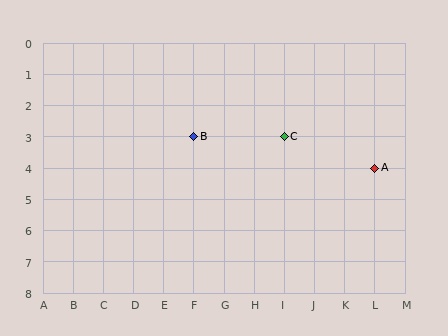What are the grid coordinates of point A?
Point A is at grid coordinates (L, 4).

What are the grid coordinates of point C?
Point C is at grid coordinates (I, 3).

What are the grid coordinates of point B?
Point B is at grid coordinates (F, 3).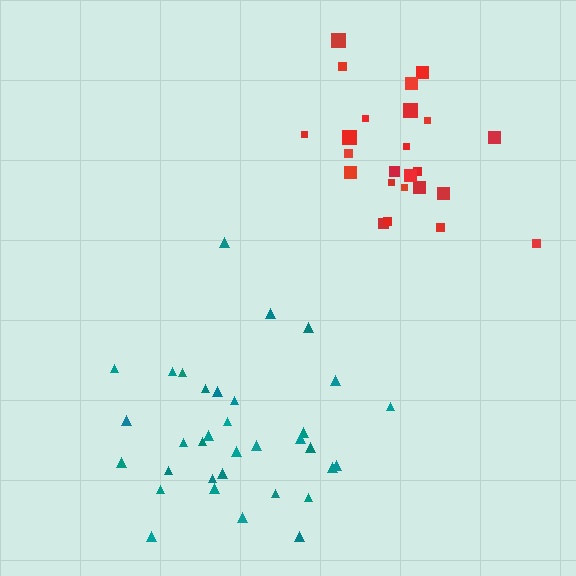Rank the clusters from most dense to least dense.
teal, red.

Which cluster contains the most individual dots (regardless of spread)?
Teal (34).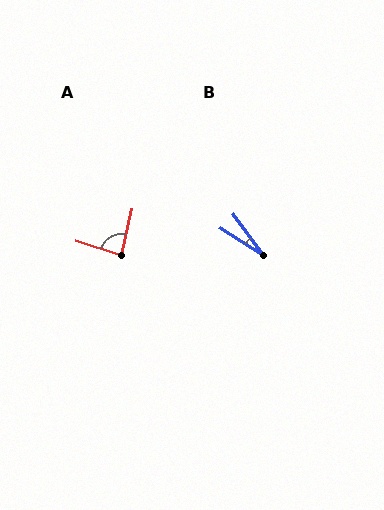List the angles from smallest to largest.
B (21°), A (86°).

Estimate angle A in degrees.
Approximately 86 degrees.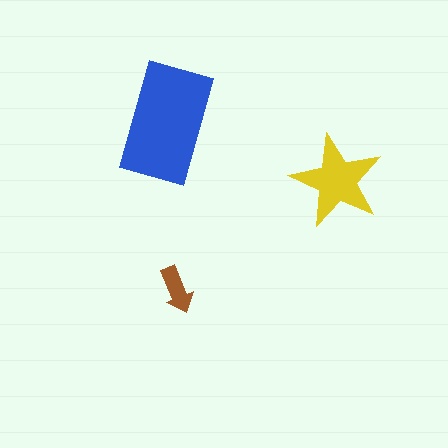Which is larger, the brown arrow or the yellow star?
The yellow star.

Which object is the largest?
The blue rectangle.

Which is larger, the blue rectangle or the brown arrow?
The blue rectangle.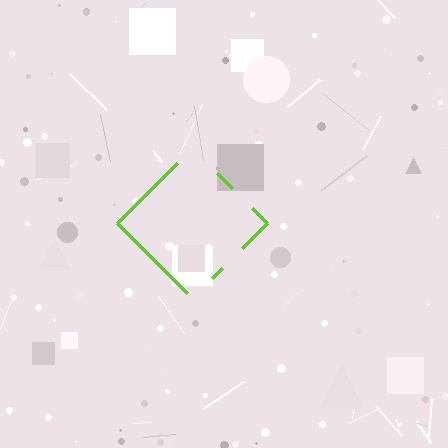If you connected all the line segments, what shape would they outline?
They would outline a diamond.